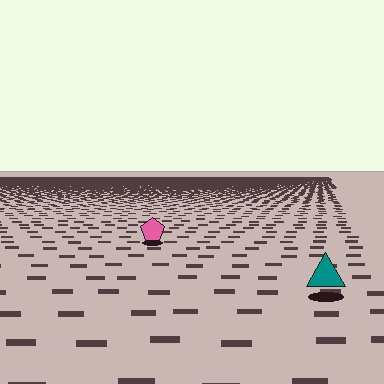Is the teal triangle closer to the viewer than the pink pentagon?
Yes. The teal triangle is closer — you can tell from the texture gradient: the ground texture is coarser near it.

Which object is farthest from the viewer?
The pink pentagon is farthest from the viewer. It appears smaller and the ground texture around it is denser.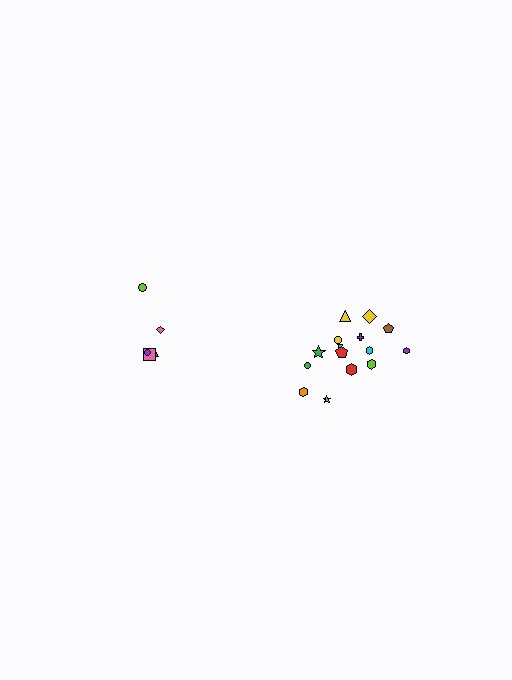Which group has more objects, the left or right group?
The right group.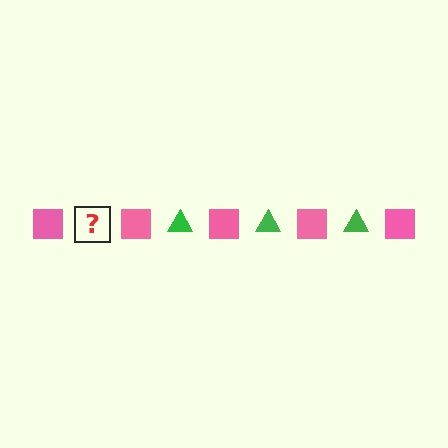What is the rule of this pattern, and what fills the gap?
The rule is that the pattern alternates between pink square and green triangle. The gap should be filled with a green triangle.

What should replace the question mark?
The question mark should be replaced with a green triangle.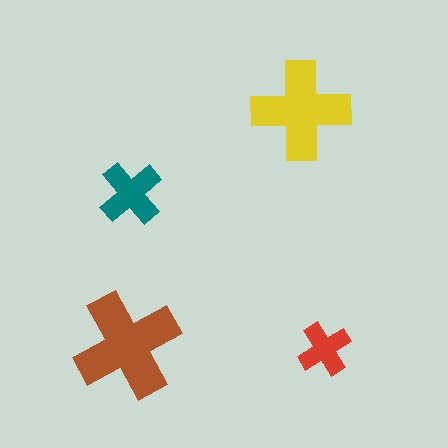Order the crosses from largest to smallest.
the brown one, the yellow one, the teal one, the red one.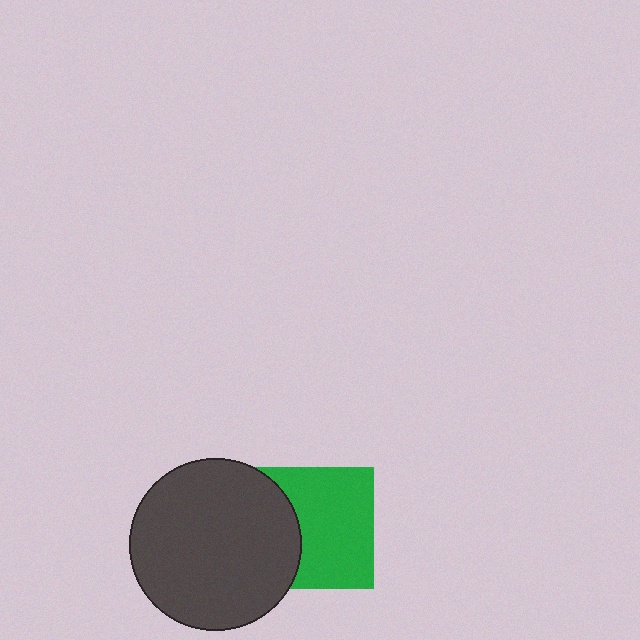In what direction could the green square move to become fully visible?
The green square could move right. That would shift it out from behind the dark gray circle entirely.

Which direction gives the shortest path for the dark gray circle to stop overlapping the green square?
Moving left gives the shortest separation.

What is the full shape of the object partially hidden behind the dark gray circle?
The partially hidden object is a green square.